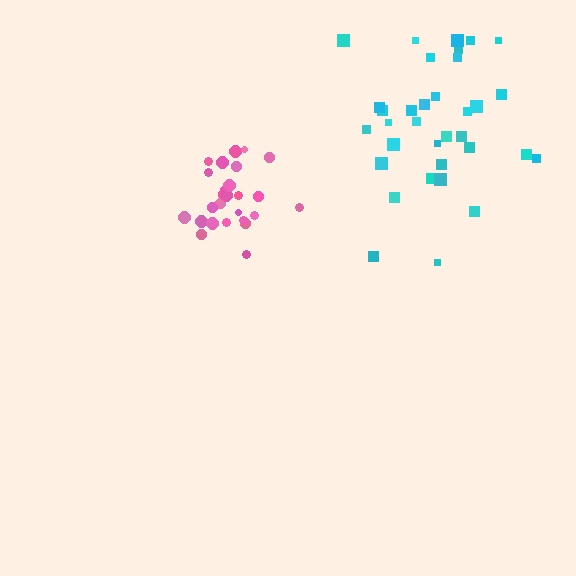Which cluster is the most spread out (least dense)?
Cyan.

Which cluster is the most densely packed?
Pink.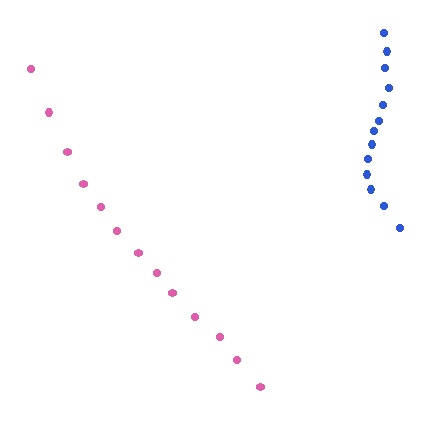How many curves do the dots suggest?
There are 2 distinct paths.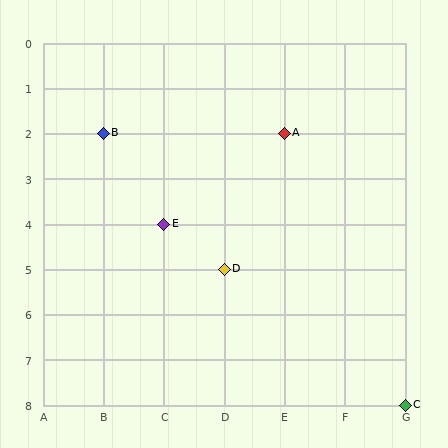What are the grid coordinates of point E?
Point E is at grid coordinates (C, 4).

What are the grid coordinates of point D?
Point D is at grid coordinates (D, 5).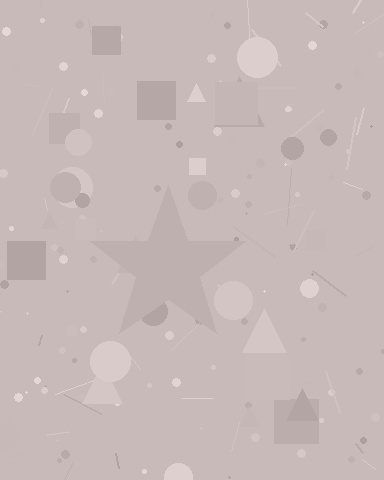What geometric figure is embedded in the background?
A star is embedded in the background.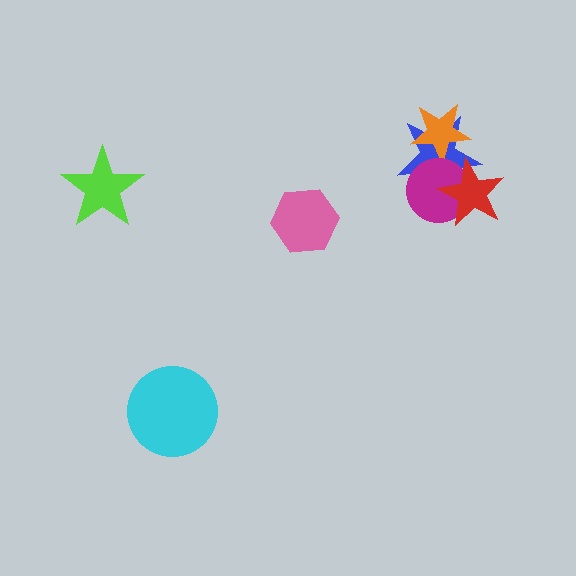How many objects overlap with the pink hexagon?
0 objects overlap with the pink hexagon.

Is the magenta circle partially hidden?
Yes, it is partially covered by another shape.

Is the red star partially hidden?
No, no other shape covers it.